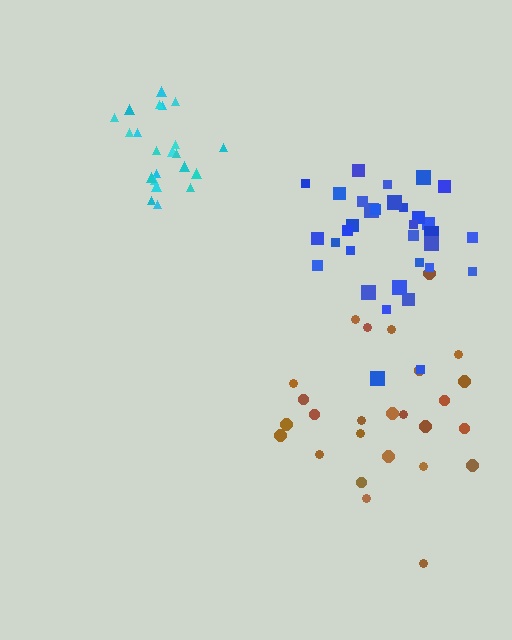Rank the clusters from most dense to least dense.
cyan, blue, brown.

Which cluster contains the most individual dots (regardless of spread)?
Blue (33).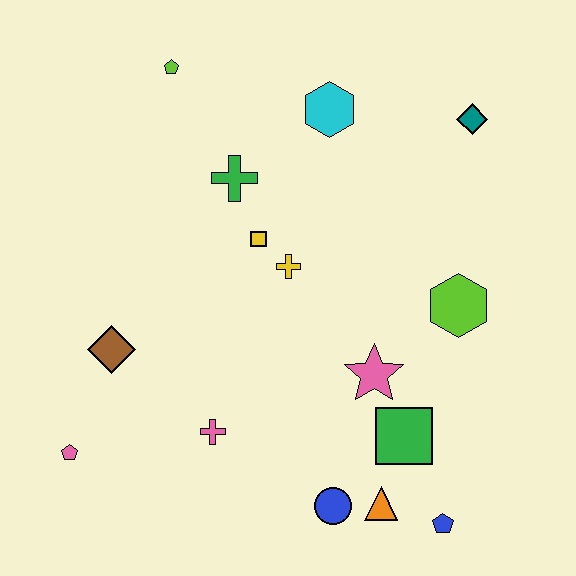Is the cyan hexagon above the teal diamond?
Yes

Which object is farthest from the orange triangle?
The lime pentagon is farthest from the orange triangle.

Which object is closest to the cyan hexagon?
The green cross is closest to the cyan hexagon.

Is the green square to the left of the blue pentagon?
Yes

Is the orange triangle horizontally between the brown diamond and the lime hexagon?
Yes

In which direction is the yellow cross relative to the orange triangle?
The yellow cross is above the orange triangle.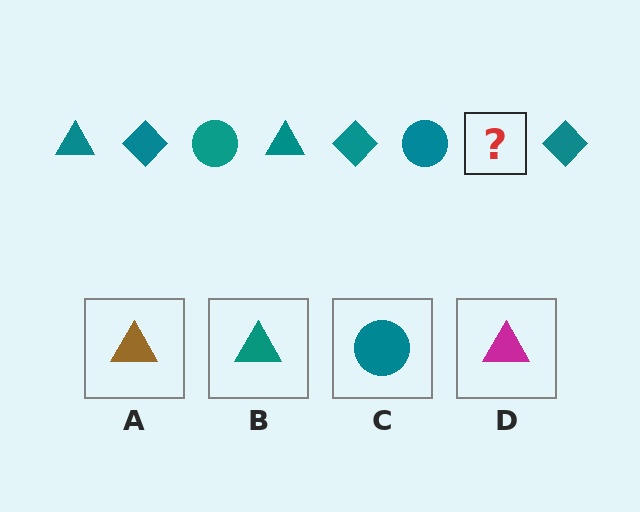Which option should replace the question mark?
Option B.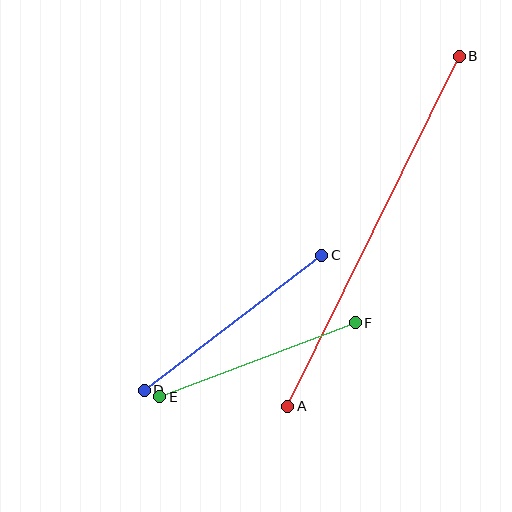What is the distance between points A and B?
The distance is approximately 390 pixels.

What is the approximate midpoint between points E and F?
The midpoint is at approximately (258, 360) pixels.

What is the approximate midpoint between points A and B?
The midpoint is at approximately (373, 231) pixels.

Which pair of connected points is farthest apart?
Points A and B are farthest apart.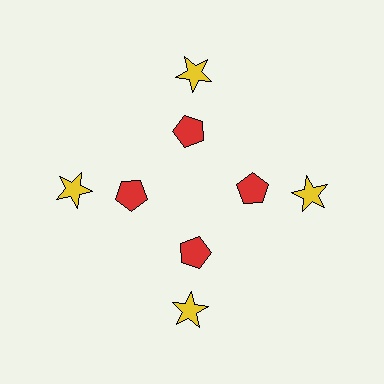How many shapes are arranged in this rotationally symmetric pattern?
There are 8 shapes, arranged in 4 groups of 2.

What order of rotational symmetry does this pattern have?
This pattern has 4-fold rotational symmetry.